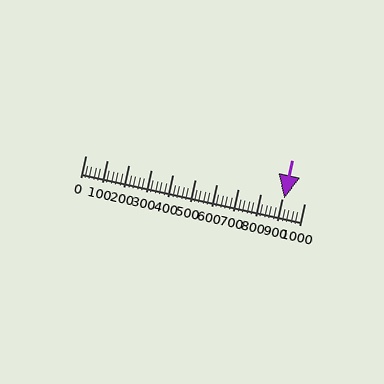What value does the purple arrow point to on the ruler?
The purple arrow points to approximately 907.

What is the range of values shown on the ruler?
The ruler shows values from 0 to 1000.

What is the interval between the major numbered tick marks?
The major tick marks are spaced 100 units apart.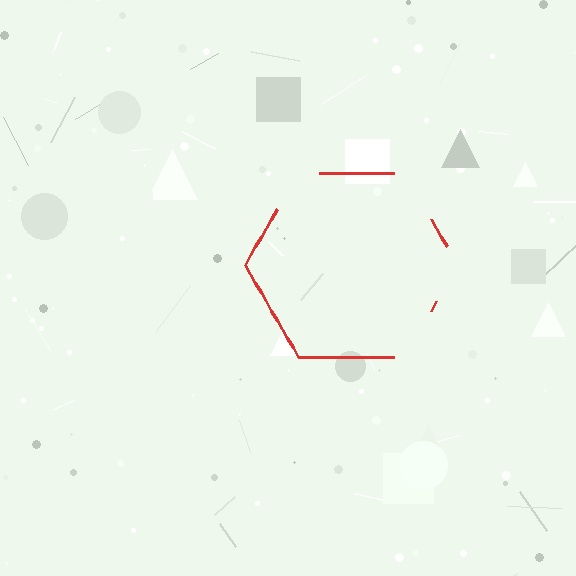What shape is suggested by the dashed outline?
The dashed outline suggests a hexagon.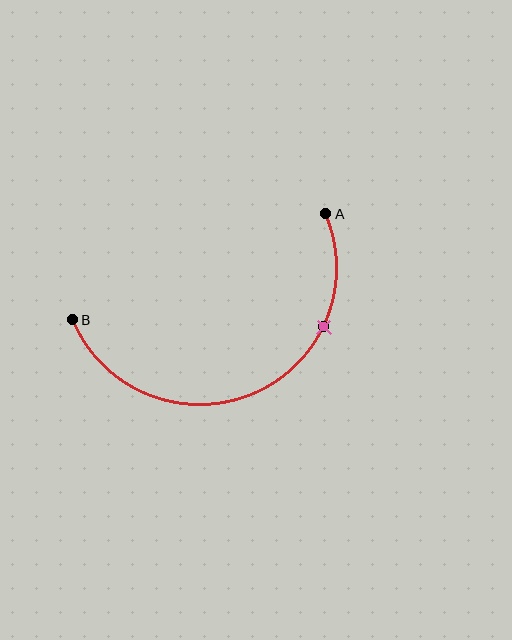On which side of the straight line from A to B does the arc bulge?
The arc bulges below the straight line connecting A and B.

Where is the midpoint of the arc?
The arc midpoint is the point on the curve farthest from the straight line joining A and B. It sits below that line.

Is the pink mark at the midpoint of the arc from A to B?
No. The pink mark lies on the arc but is closer to endpoint A. The arc midpoint would be at the point on the curve equidistant along the arc from both A and B.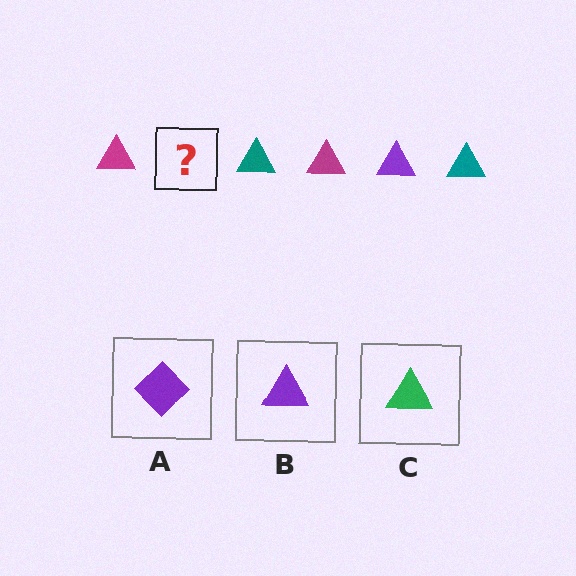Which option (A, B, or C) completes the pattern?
B.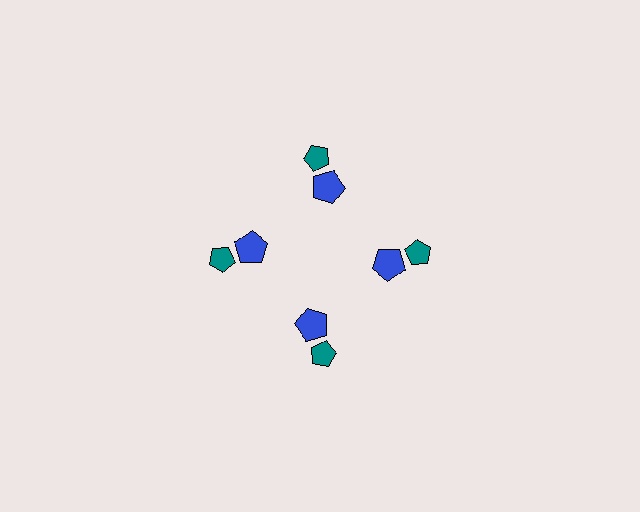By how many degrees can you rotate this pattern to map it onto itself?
The pattern maps onto itself every 90 degrees of rotation.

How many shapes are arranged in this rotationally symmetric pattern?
There are 8 shapes, arranged in 4 groups of 2.